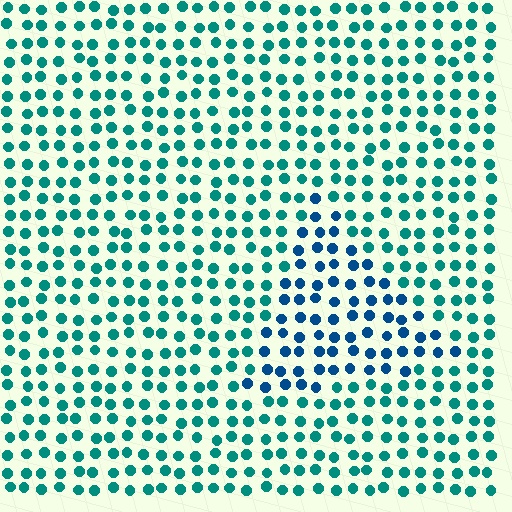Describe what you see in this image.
The image is filled with small teal elements in a uniform arrangement. A triangle-shaped region is visible where the elements are tinted to a slightly different hue, forming a subtle color boundary.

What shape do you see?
I see a triangle.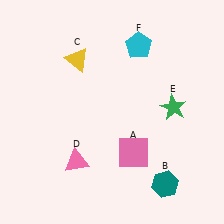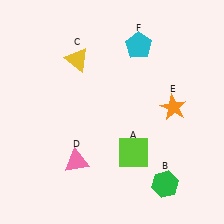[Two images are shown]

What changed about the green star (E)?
In Image 1, E is green. In Image 2, it changed to orange.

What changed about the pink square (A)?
In Image 1, A is pink. In Image 2, it changed to lime.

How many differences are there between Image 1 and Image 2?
There are 3 differences between the two images.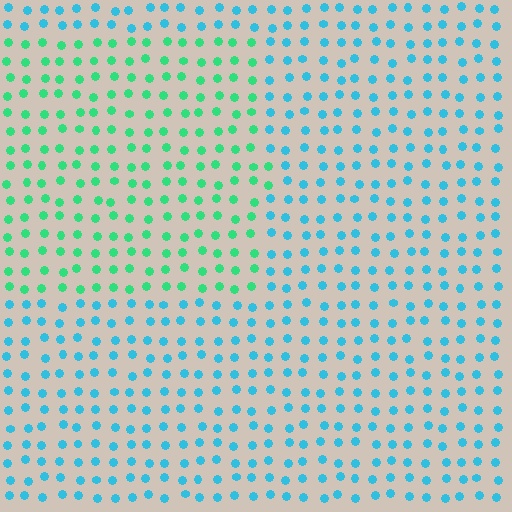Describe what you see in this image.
The image is filled with small cyan elements in a uniform arrangement. A rectangle-shaped region is visible where the elements are tinted to a slightly different hue, forming a subtle color boundary.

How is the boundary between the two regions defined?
The boundary is defined purely by a slight shift in hue (about 45 degrees). Spacing, size, and orientation are identical on both sides.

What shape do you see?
I see a rectangle.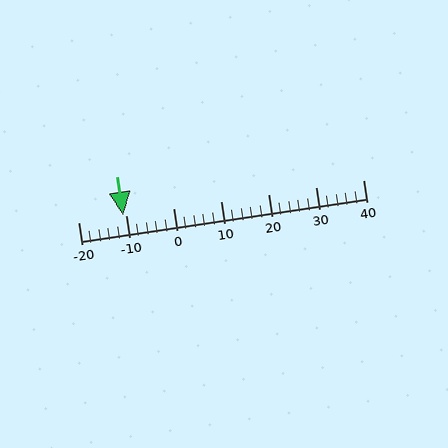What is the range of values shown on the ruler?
The ruler shows values from -20 to 40.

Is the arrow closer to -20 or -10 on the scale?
The arrow is closer to -10.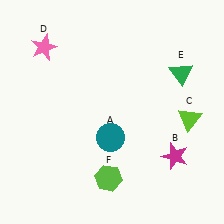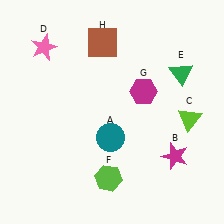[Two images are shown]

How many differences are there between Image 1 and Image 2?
There are 2 differences between the two images.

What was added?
A magenta hexagon (G), a brown square (H) were added in Image 2.